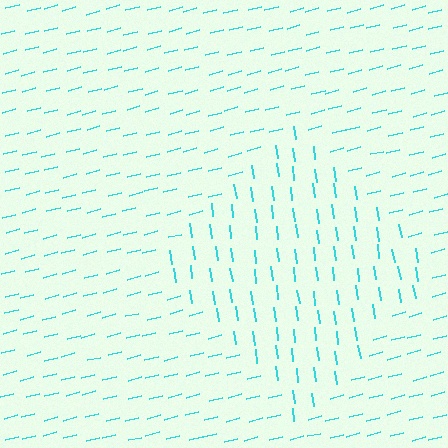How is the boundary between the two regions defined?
The boundary is defined purely by a change in line orientation (approximately 83 degrees difference). All lines are the same color and thickness.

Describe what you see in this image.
The image is filled with small cyan line segments. A diamond region in the image has lines oriented differently from the surrounding lines, creating a visible texture boundary.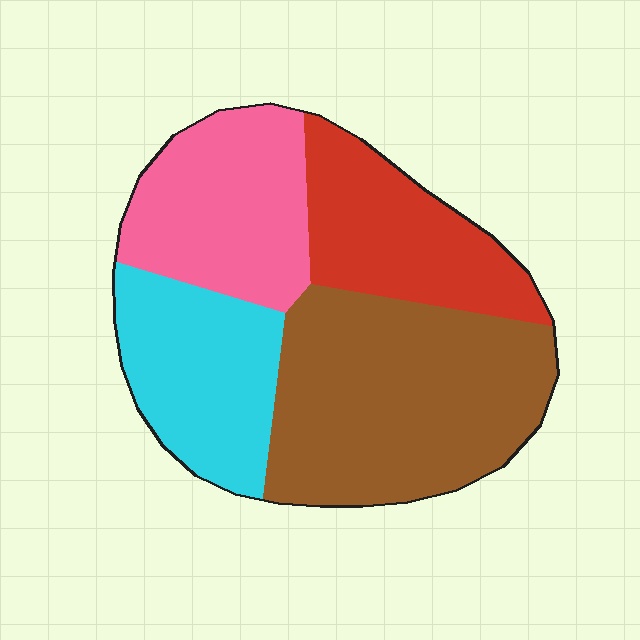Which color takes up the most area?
Brown, at roughly 40%.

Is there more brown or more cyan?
Brown.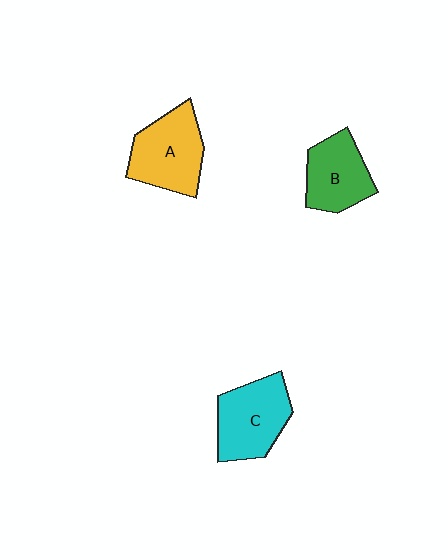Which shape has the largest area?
Shape A (yellow).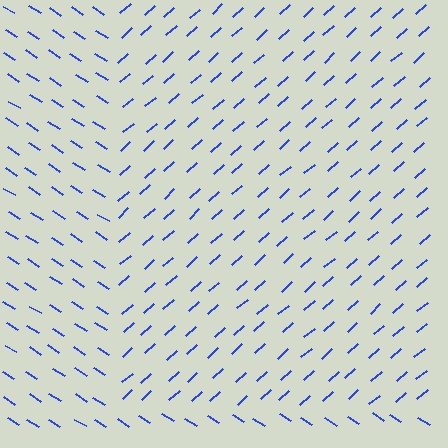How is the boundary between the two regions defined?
The boundary is defined purely by a change in line orientation (approximately 74 degrees difference). All lines are the same color and thickness.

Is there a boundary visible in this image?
Yes, there is a texture boundary formed by a change in line orientation.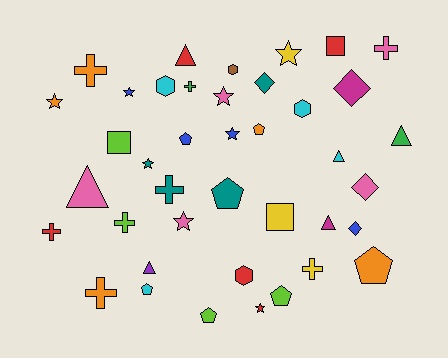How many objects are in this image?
There are 40 objects.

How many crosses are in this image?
There are 8 crosses.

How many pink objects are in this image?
There are 5 pink objects.